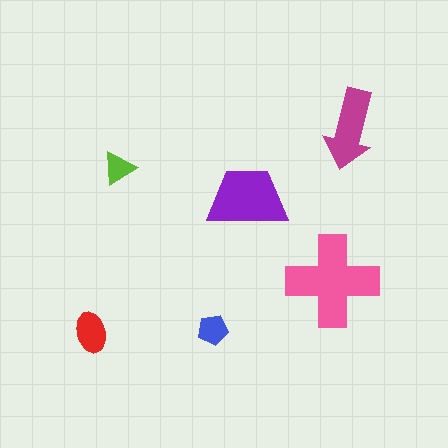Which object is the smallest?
The lime triangle.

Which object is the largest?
The pink cross.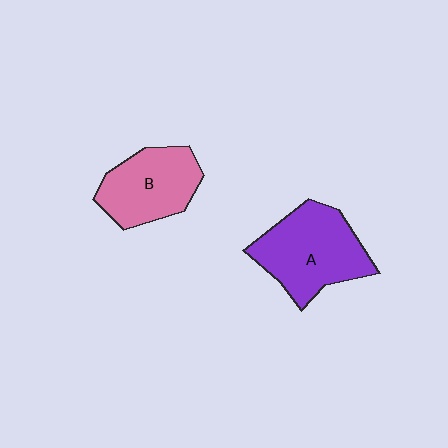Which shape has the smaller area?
Shape B (pink).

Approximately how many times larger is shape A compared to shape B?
Approximately 1.2 times.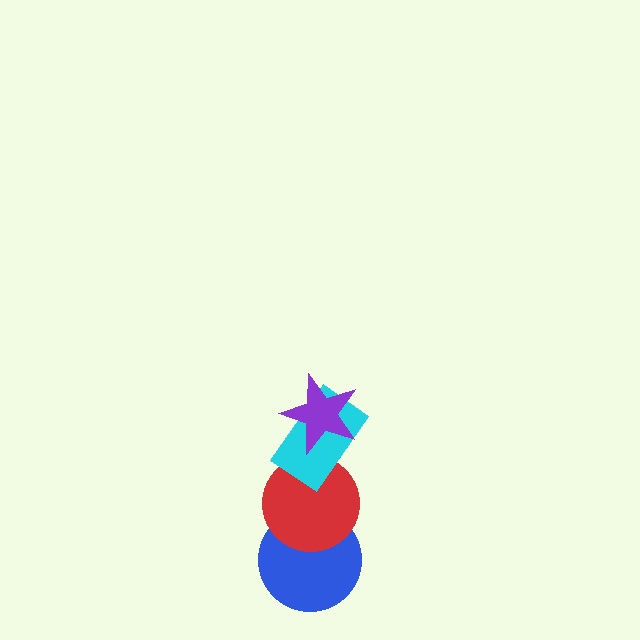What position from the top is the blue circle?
The blue circle is 4th from the top.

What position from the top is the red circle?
The red circle is 3rd from the top.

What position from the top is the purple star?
The purple star is 1st from the top.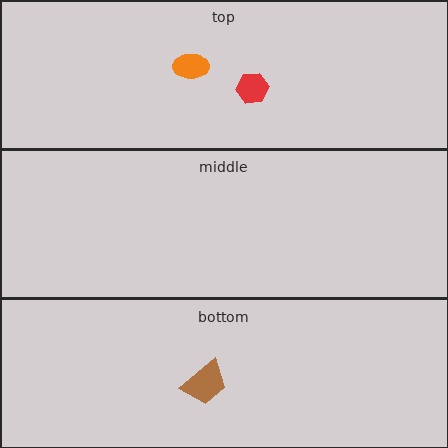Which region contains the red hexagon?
The top region.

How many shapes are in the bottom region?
1.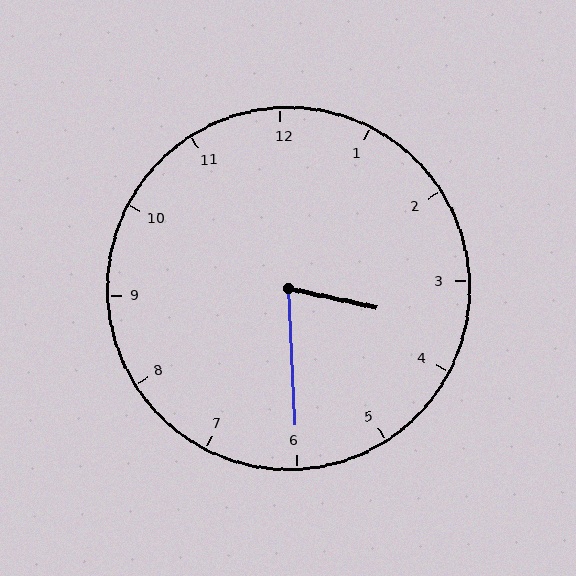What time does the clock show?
3:30.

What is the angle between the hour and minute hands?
Approximately 75 degrees.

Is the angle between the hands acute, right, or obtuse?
It is acute.